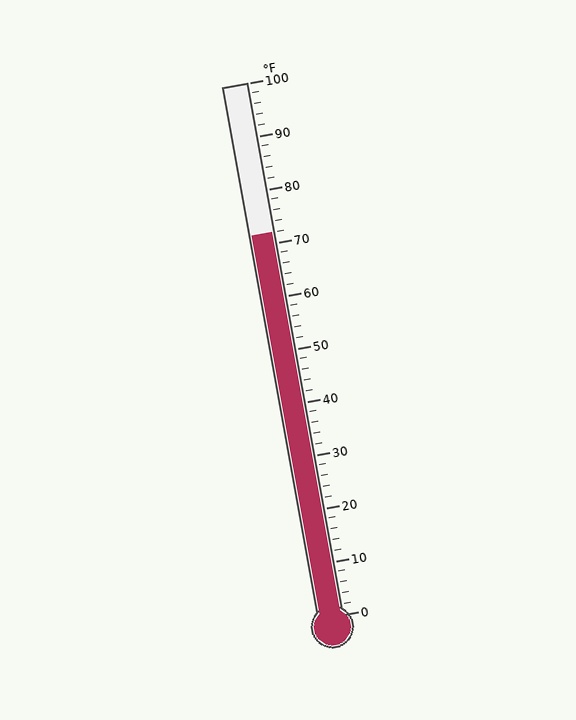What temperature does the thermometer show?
The thermometer shows approximately 72°F.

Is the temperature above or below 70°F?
The temperature is above 70°F.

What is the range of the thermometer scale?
The thermometer scale ranges from 0°F to 100°F.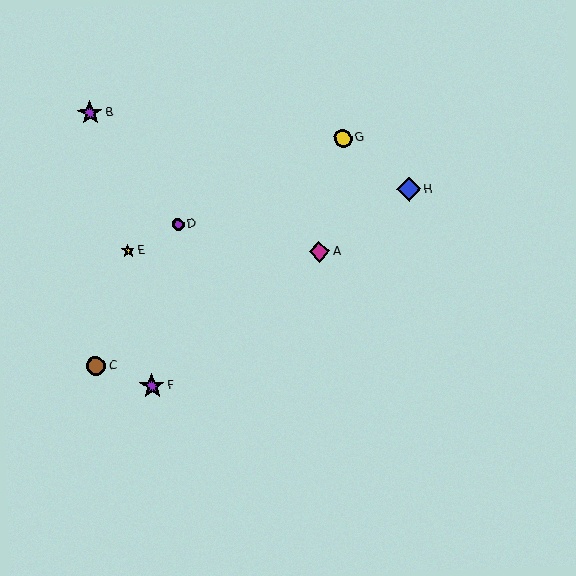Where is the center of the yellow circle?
The center of the yellow circle is at (343, 138).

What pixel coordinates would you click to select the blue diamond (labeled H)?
Click at (409, 189) to select the blue diamond H.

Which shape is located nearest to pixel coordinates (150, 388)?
The purple star (labeled F) at (152, 386) is nearest to that location.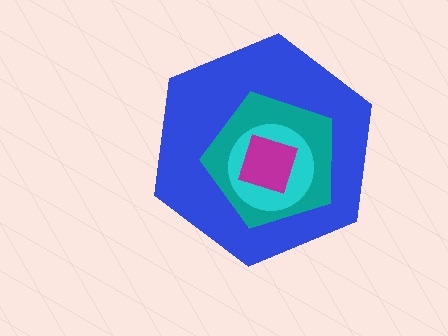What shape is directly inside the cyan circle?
The magenta square.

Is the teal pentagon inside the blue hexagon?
Yes.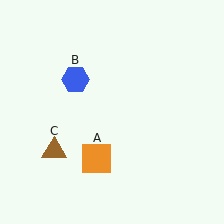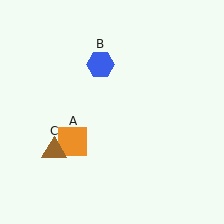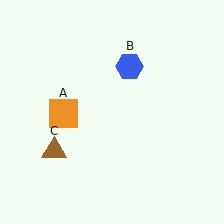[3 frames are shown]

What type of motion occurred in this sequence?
The orange square (object A), blue hexagon (object B) rotated clockwise around the center of the scene.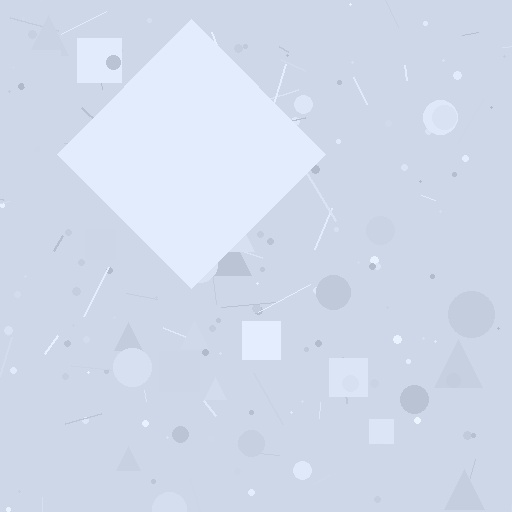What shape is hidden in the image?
A diamond is hidden in the image.